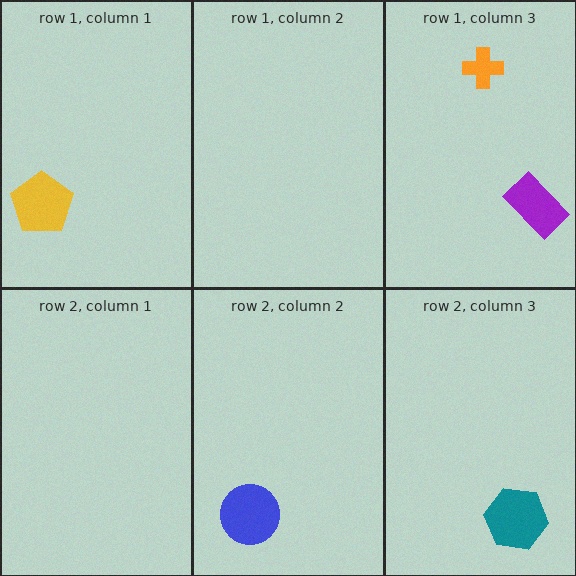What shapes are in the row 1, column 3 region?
The purple rectangle, the orange cross.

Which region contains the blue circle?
The row 2, column 2 region.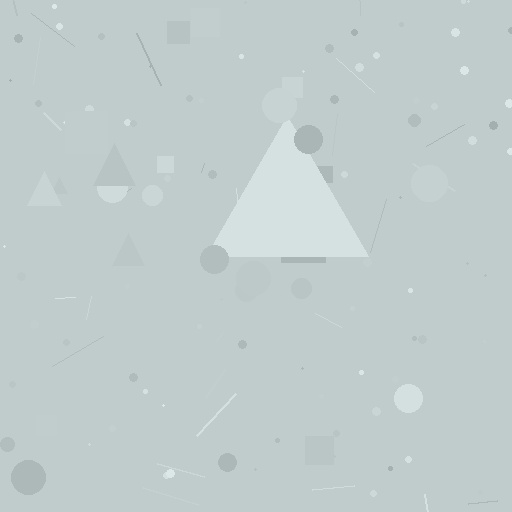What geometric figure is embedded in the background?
A triangle is embedded in the background.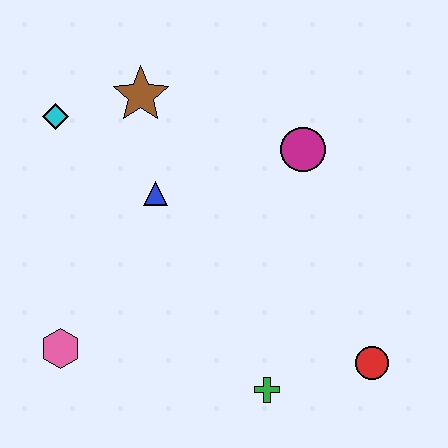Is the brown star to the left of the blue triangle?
Yes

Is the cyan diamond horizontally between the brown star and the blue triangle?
No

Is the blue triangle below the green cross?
No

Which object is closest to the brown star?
The cyan diamond is closest to the brown star.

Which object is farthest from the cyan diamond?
The red circle is farthest from the cyan diamond.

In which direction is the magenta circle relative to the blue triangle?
The magenta circle is to the right of the blue triangle.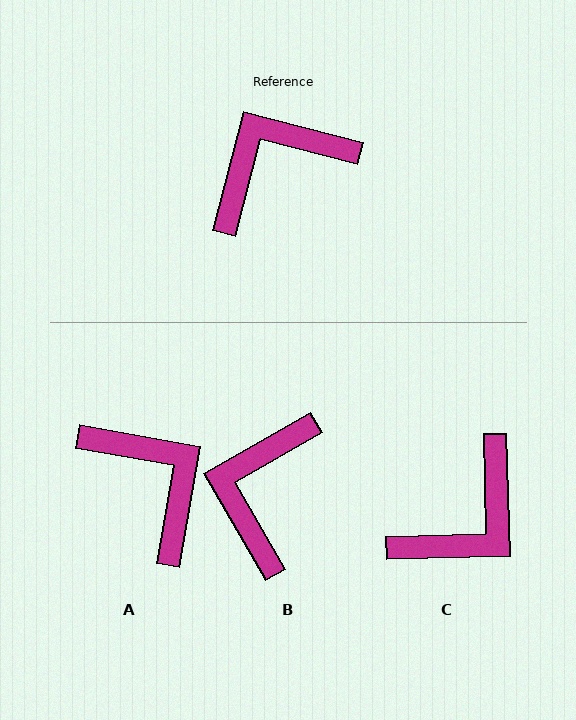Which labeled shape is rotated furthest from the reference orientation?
C, about 164 degrees away.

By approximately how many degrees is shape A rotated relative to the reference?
Approximately 85 degrees clockwise.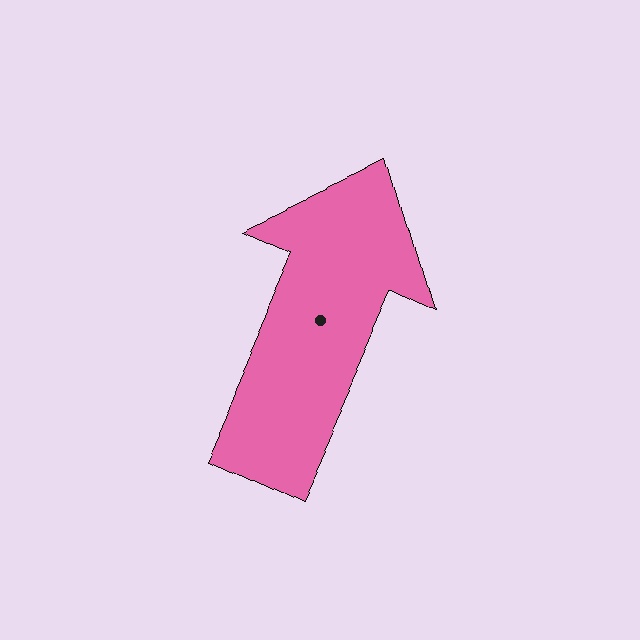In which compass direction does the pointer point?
Northeast.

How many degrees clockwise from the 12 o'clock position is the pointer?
Approximately 24 degrees.